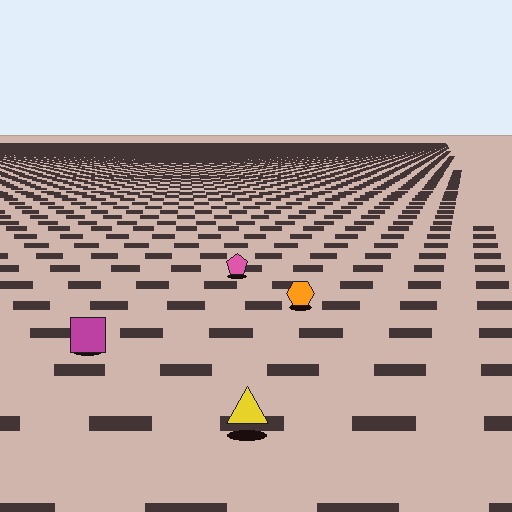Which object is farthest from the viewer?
The pink pentagon is farthest from the viewer. It appears smaller and the ground texture around it is denser.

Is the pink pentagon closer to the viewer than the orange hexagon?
No. The orange hexagon is closer — you can tell from the texture gradient: the ground texture is coarser near it.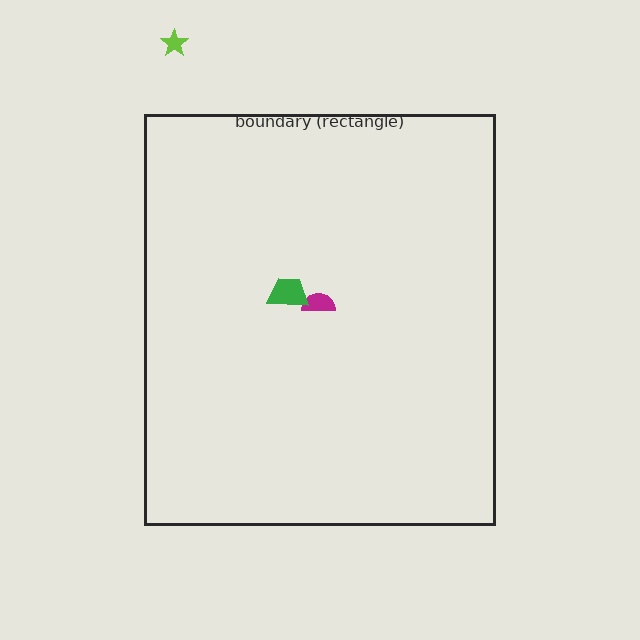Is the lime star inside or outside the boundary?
Outside.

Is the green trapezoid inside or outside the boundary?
Inside.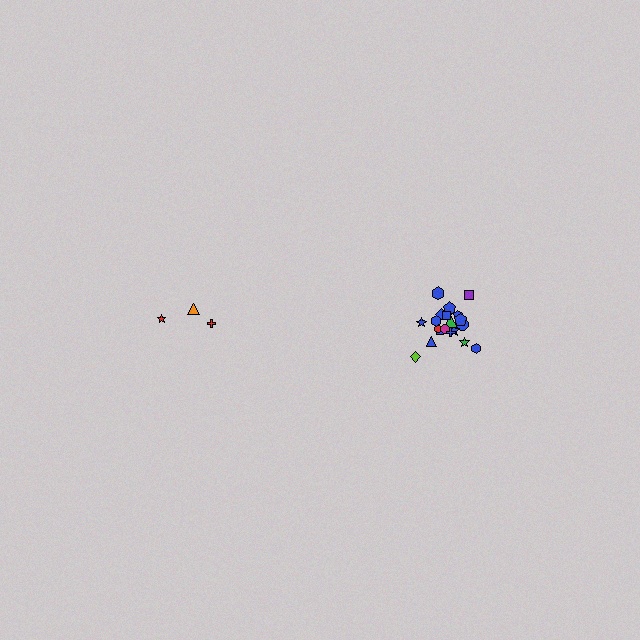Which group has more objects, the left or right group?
The right group.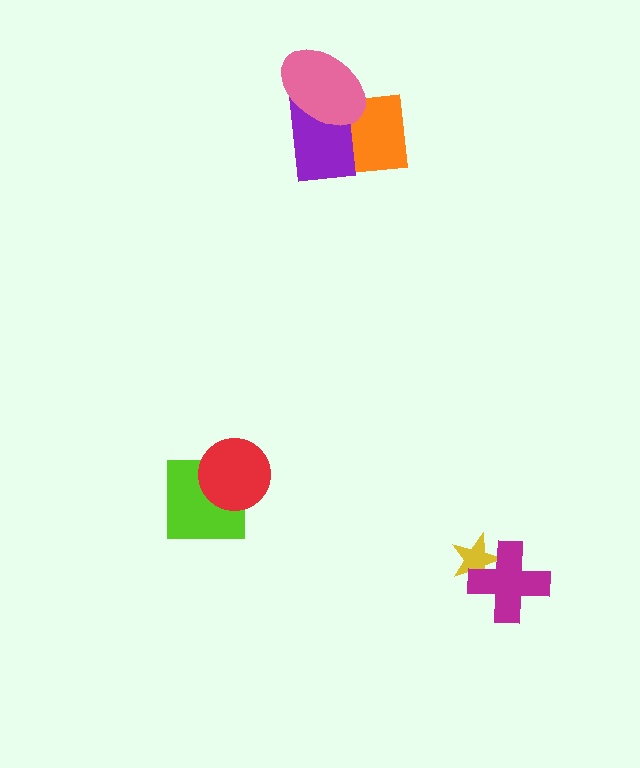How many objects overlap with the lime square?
1 object overlaps with the lime square.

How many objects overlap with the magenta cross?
1 object overlaps with the magenta cross.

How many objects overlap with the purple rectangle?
2 objects overlap with the purple rectangle.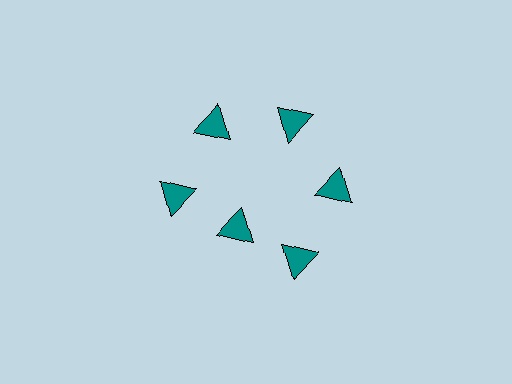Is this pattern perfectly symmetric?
No. The 6 teal triangles are arranged in a ring, but one element near the 7 o'clock position is pulled inward toward the center, breaking the 6-fold rotational symmetry.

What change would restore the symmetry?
The symmetry would be restored by moving it outward, back onto the ring so that all 6 triangles sit at equal angles and equal distance from the center.